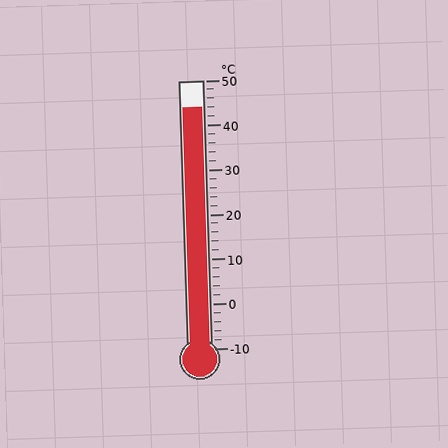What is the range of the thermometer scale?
The thermometer scale ranges from -10°C to 50°C.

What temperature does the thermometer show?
The thermometer shows approximately 44°C.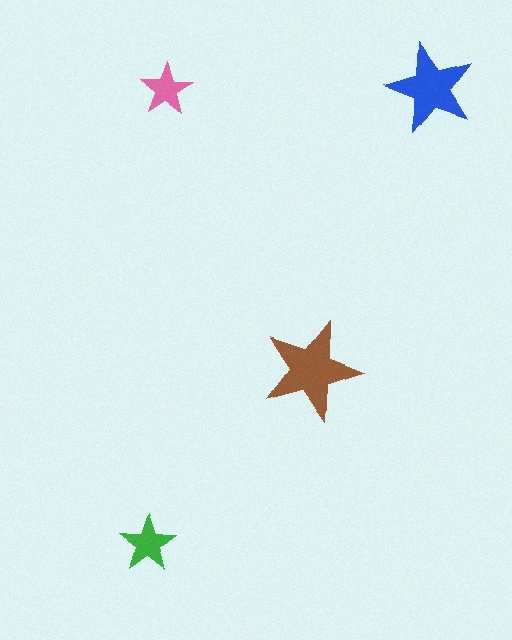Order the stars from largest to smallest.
the brown one, the blue one, the green one, the pink one.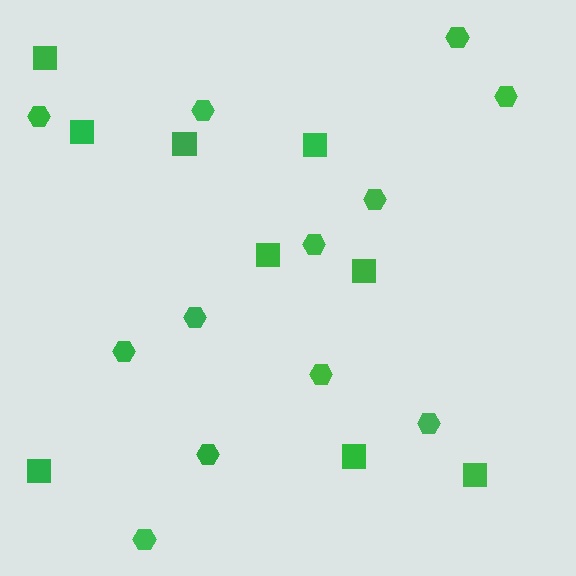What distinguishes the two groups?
There are 2 groups: one group of hexagons (12) and one group of squares (9).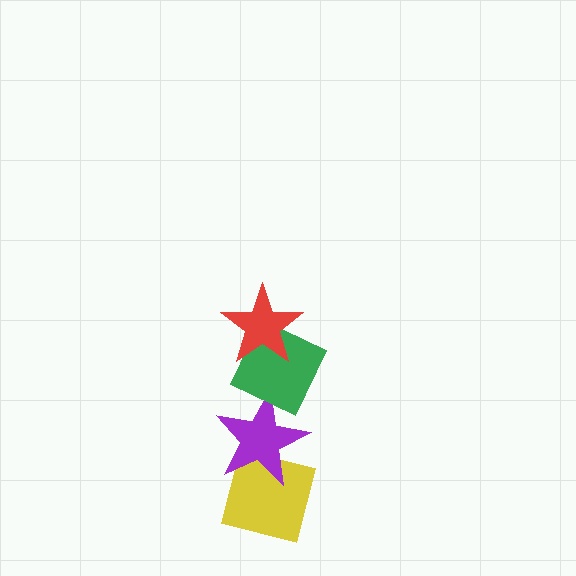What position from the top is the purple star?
The purple star is 3rd from the top.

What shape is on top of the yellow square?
The purple star is on top of the yellow square.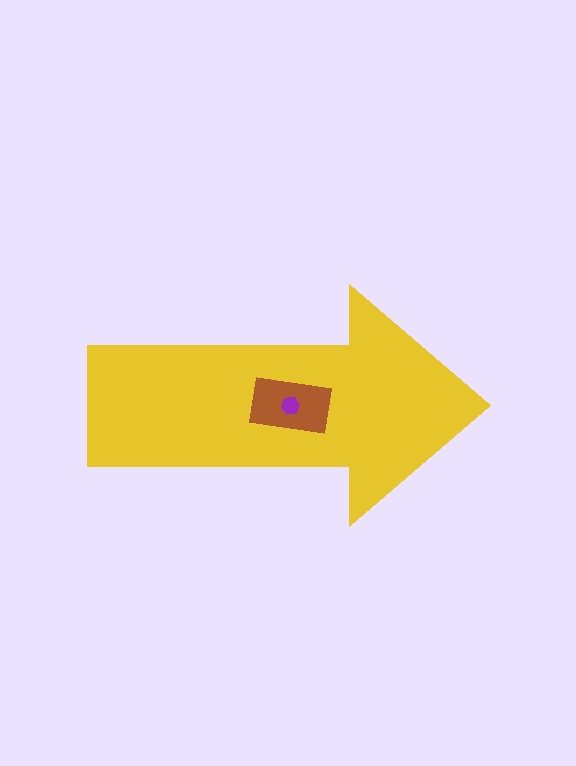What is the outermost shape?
The yellow arrow.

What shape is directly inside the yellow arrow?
The brown rectangle.